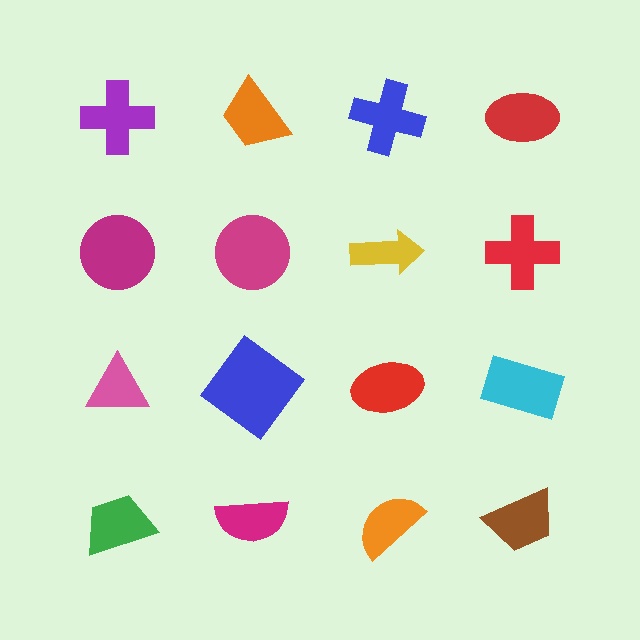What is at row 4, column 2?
A magenta semicircle.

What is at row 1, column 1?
A purple cross.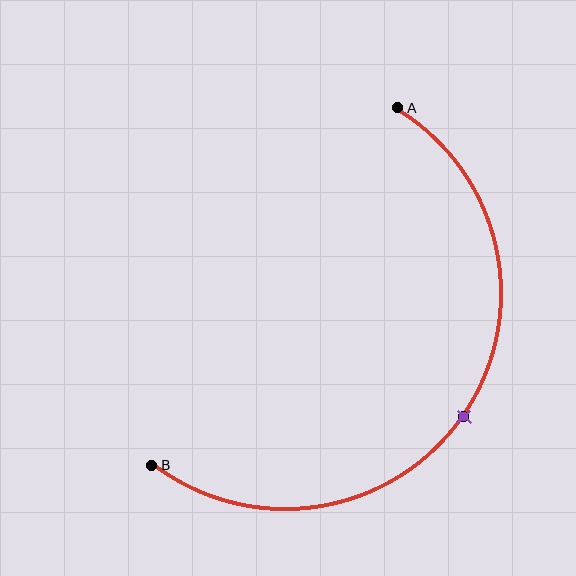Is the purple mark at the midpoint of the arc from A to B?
Yes. The purple mark lies on the arc at equal arc-length from both A and B — it is the arc midpoint.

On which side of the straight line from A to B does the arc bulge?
The arc bulges below and to the right of the straight line connecting A and B.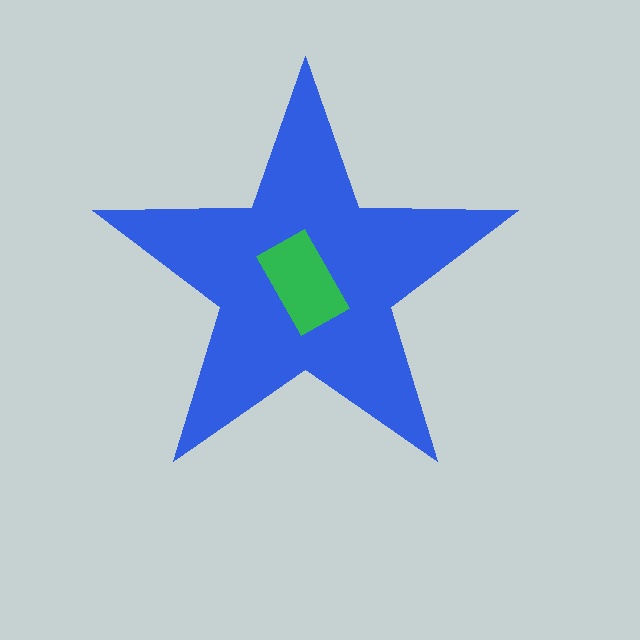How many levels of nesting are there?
2.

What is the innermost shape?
The green rectangle.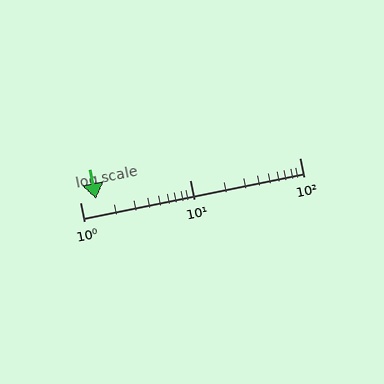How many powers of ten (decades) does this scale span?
The scale spans 2 decades, from 1 to 100.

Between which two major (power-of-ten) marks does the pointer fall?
The pointer is between 1 and 10.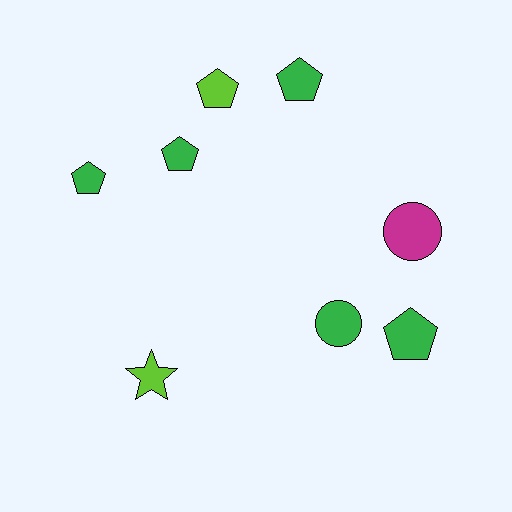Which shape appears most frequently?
Pentagon, with 5 objects.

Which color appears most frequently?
Green, with 5 objects.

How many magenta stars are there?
There are no magenta stars.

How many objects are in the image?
There are 8 objects.